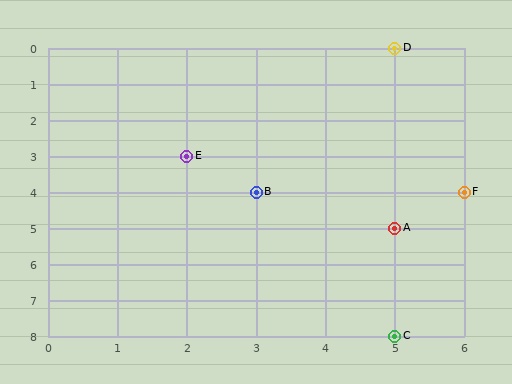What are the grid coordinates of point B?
Point B is at grid coordinates (3, 4).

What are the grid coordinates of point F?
Point F is at grid coordinates (6, 4).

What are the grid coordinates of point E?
Point E is at grid coordinates (2, 3).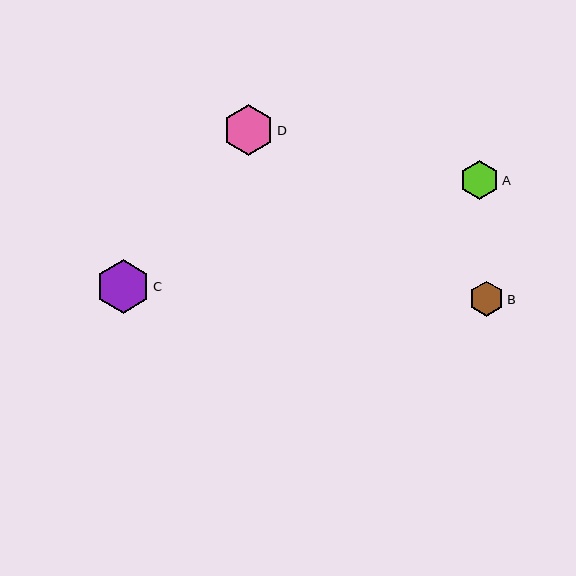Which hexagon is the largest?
Hexagon C is the largest with a size of approximately 54 pixels.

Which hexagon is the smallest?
Hexagon B is the smallest with a size of approximately 35 pixels.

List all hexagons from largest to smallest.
From largest to smallest: C, D, A, B.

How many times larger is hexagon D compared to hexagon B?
Hexagon D is approximately 1.4 times the size of hexagon B.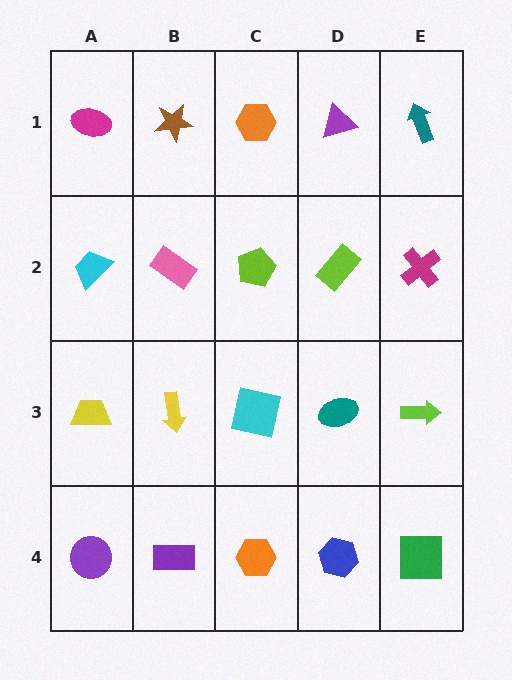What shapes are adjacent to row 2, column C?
An orange hexagon (row 1, column C), a cyan square (row 3, column C), a pink rectangle (row 2, column B), a lime rectangle (row 2, column D).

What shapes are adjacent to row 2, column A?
A magenta ellipse (row 1, column A), a yellow trapezoid (row 3, column A), a pink rectangle (row 2, column B).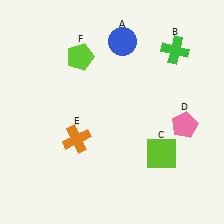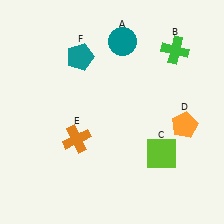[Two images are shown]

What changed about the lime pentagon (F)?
In Image 1, F is lime. In Image 2, it changed to teal.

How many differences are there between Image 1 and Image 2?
There are 3 differences between the two images.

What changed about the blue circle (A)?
In Image 1, A is blue. In Image 2, it changed to teal.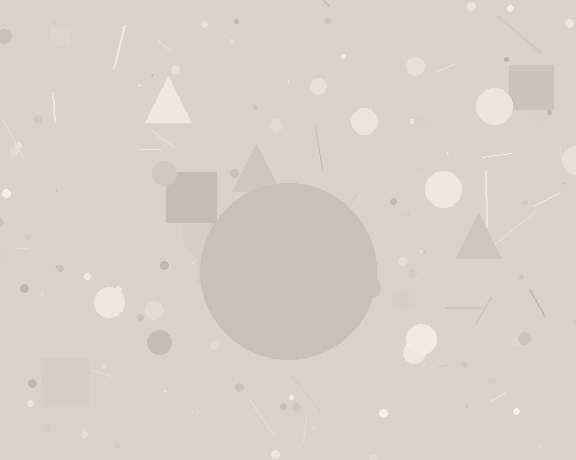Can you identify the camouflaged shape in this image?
The camouflaged shape is a circle.